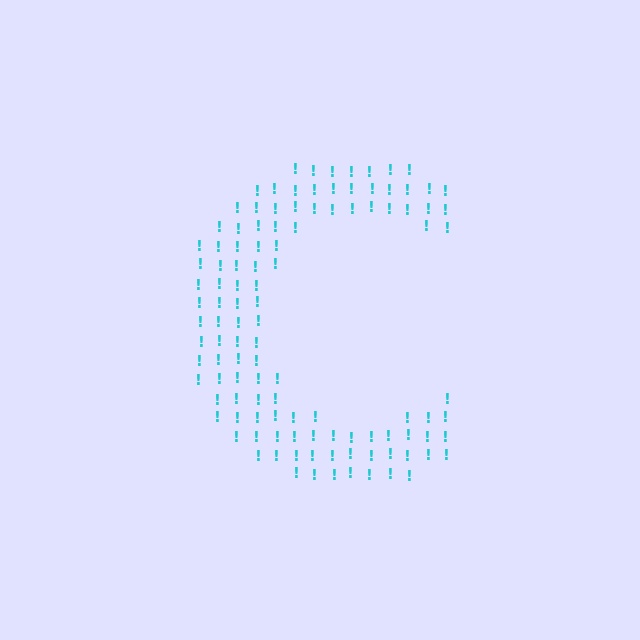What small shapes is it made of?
It is made of small exclamation marks.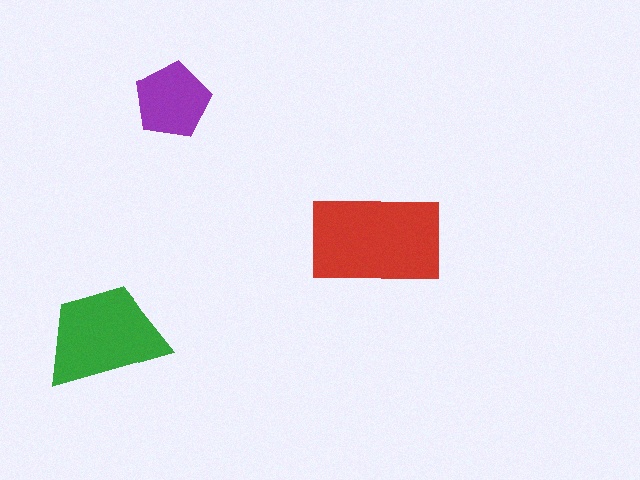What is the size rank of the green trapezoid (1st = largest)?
2nd.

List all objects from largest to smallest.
The red rectangle, the green trapezoid, the purple pentagon.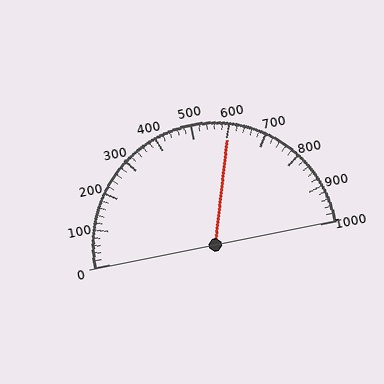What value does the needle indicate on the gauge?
The needle indicates approximately 600.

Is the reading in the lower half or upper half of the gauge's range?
The reading is in the upper half of the range (0 to 1000).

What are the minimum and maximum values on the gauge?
The gauge ranges from 0 to 1000.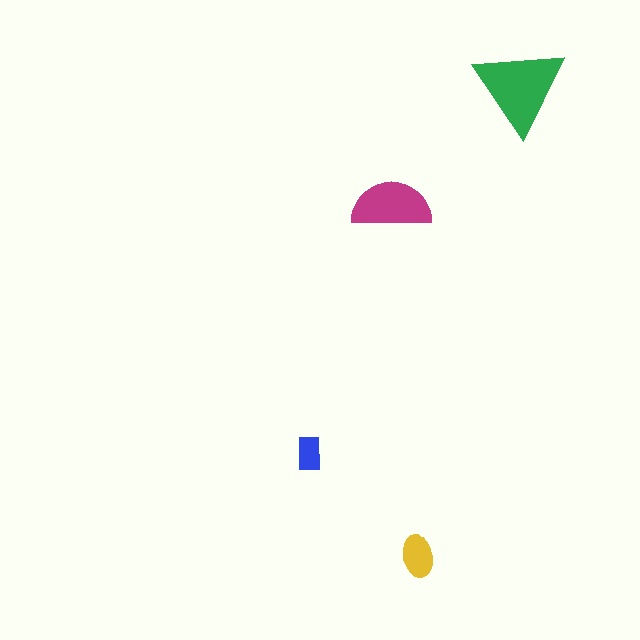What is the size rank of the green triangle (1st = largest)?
1st.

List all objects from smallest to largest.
The blue rectangle, the yellow ellipse, the magenta semicircle, the green triangle.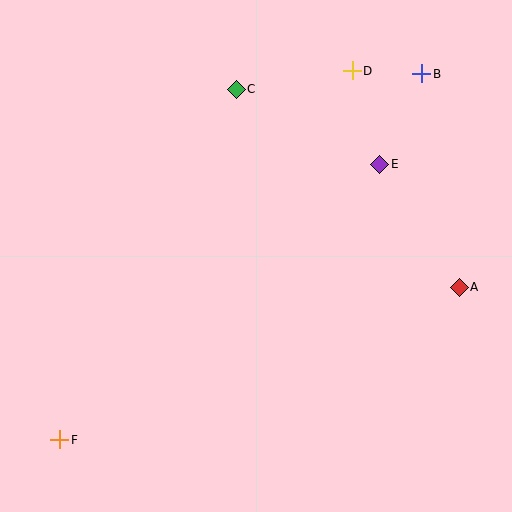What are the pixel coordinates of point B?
Point B is at (422, 74).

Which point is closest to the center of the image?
Point E at (380, 164) is closest to the center.